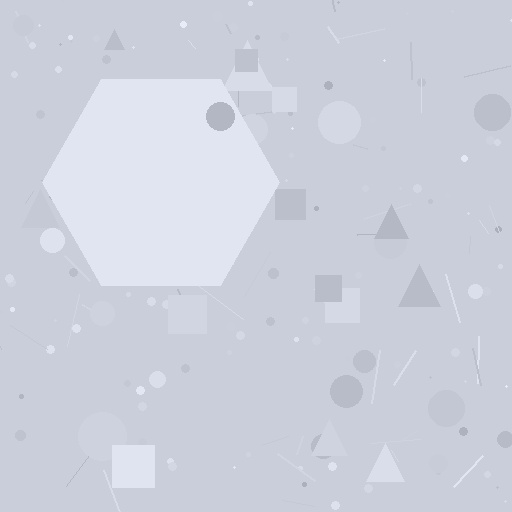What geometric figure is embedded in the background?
A hexagon is embedded in the background.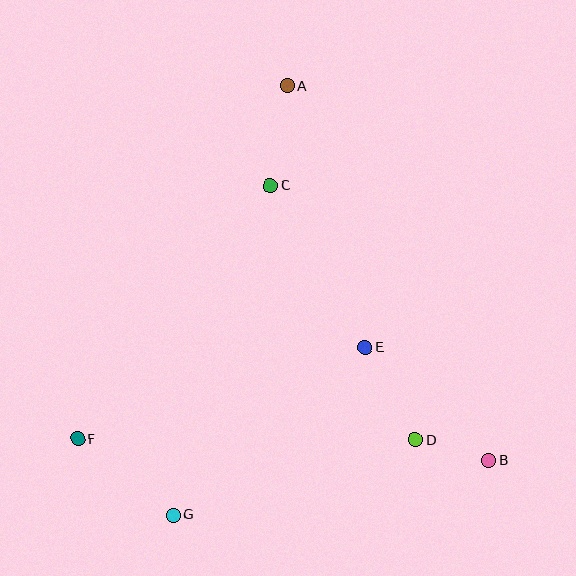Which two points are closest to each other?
Points B and D are closest to each other.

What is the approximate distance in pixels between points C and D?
The distance between C and D is approximately 292 pixels.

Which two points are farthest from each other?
Points A and G are farthest from each other.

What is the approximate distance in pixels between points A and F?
The distance between A and F is approximately 411 pixels.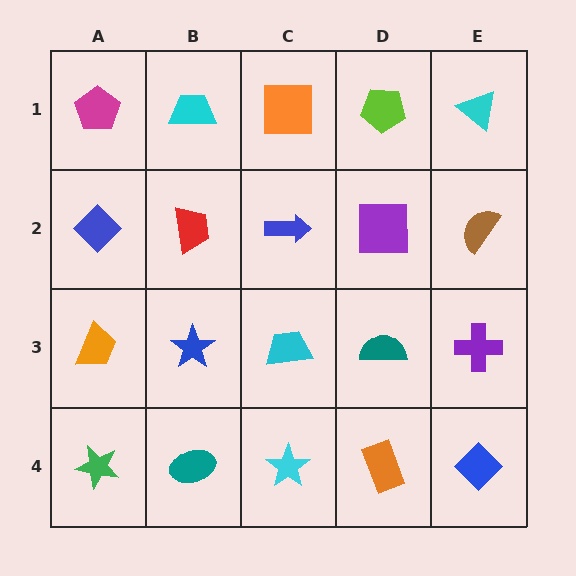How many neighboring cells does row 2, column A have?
3.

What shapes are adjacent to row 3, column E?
A brown semicircle (row 2, column E), a blue diamond (row 4, column E), a teal semicircle (row 3, column D).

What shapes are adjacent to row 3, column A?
A blue diamond (row 2, column A), a green star (row 4, column A), a blue star (row 3, column B).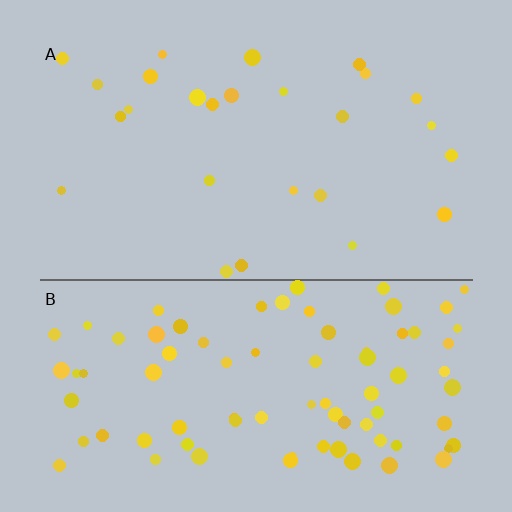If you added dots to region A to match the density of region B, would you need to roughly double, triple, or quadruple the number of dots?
Approximately triple.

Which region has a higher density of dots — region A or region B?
B (the bottom).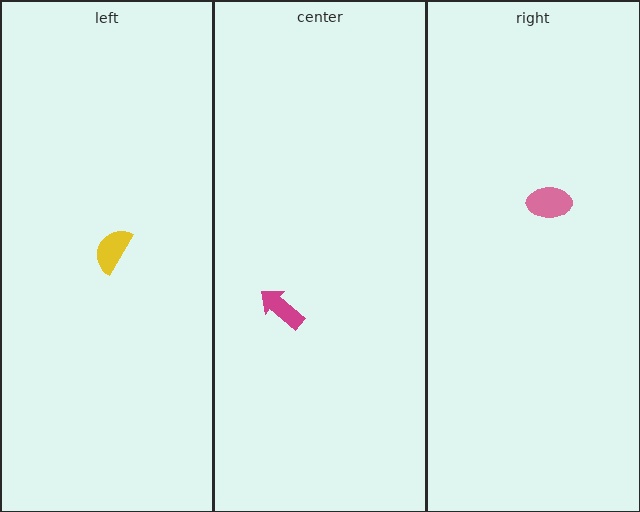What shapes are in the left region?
The yellow semicircle.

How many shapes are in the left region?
1.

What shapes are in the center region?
The magenta arrow.